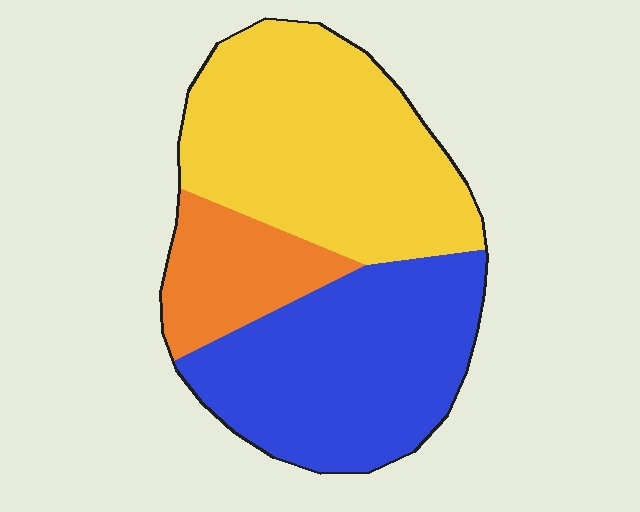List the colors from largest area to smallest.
From largest to smallest: yellow, blue, orange.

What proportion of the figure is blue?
Blue takes up about two fifths (2/5) of the figure.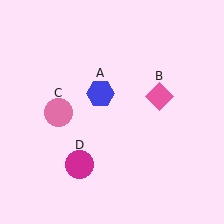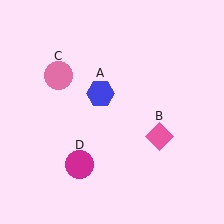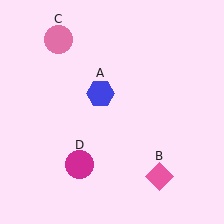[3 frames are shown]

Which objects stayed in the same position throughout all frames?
Blue hexagon (object A) and magenta circle (object D) remained stationary.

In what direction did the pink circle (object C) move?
The pink circle (object C) moved up.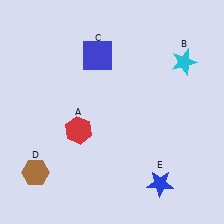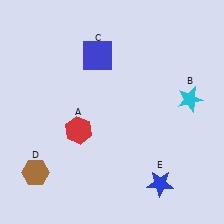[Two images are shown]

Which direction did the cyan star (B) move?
The cyan star (B) moved down.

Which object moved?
The cyan star (B) moved down.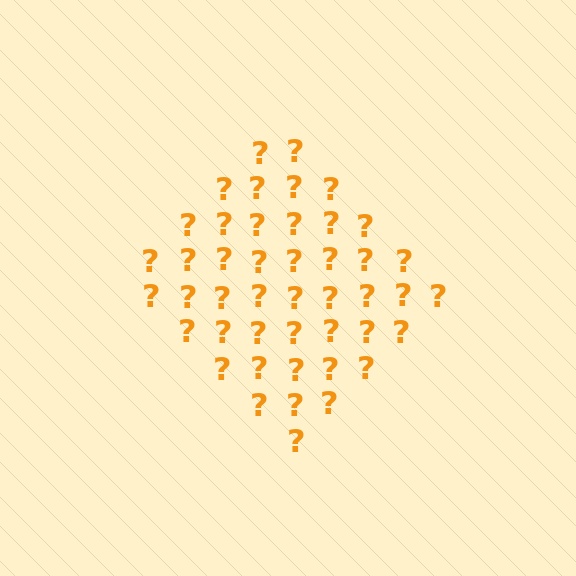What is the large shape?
The large shape is a diamond.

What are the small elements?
The small elements are question marks.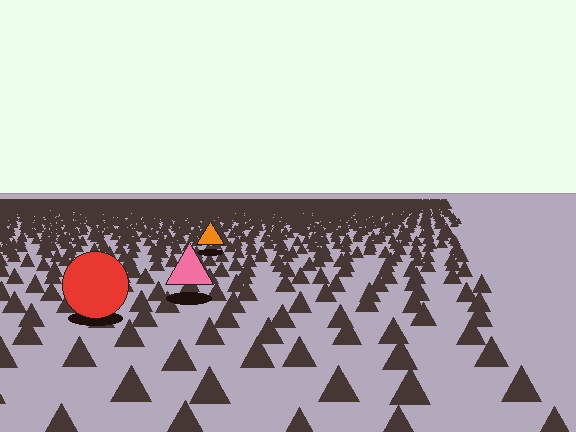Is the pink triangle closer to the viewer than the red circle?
No. The red circle is closer — you can tell from the texture gradient: the ground texture is coarser near it.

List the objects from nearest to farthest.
From nearest to farthest: the red circle, the pink triangle, the orange triangle.